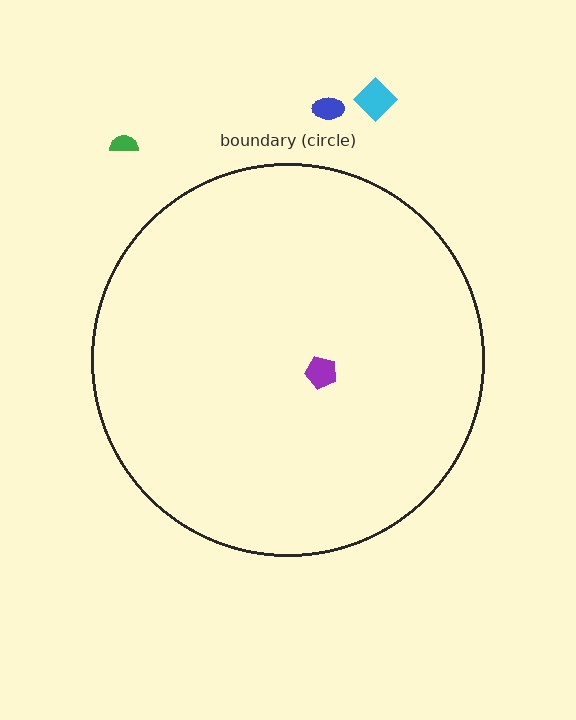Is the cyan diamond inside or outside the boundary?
Outside.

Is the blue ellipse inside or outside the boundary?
Outside.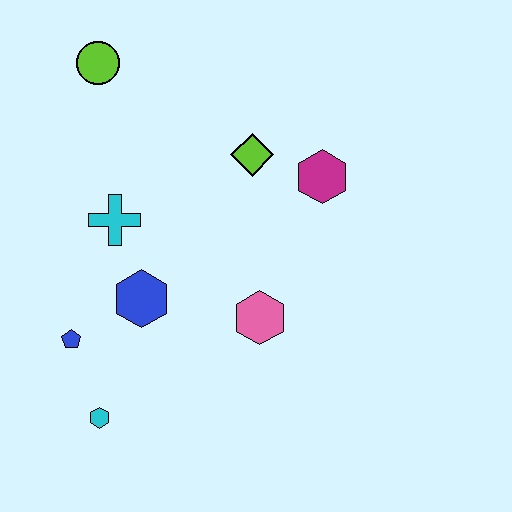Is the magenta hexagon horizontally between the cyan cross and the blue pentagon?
No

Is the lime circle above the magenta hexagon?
Yes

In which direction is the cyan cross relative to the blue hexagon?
The cyan cross is above the blue hexagon.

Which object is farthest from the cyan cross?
The magenta hexagon is farthest from the cyan cross.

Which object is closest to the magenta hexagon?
The lime diamond is closest to the magenta hexagon.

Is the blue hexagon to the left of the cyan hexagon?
No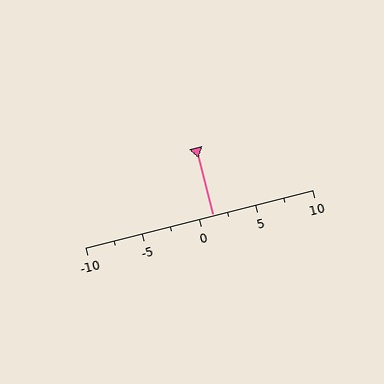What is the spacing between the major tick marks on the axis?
The major ticks are spaced 5 apart.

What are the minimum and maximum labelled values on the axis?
The axis runs from -10 to 10.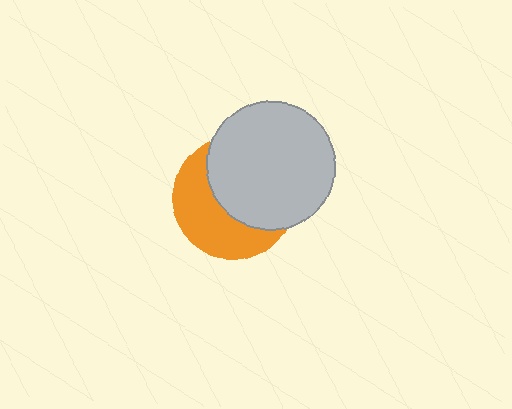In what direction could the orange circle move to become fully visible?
The orange circle could move toward the lower-left. That would shift it out from behind the light gray circle entirely.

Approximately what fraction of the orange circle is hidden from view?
Roughly 54% of the orange circle is hidden behind the light gray circle.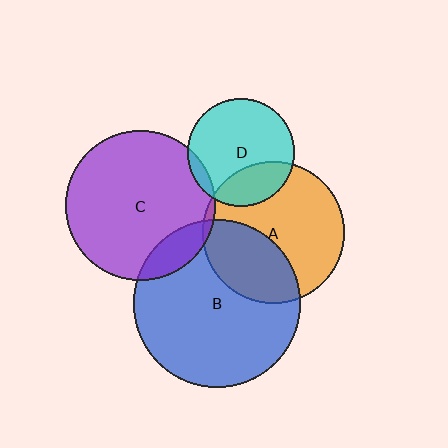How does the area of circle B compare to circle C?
Approximately 1.3 times.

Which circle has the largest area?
Circle B (blue).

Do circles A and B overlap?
Yes.